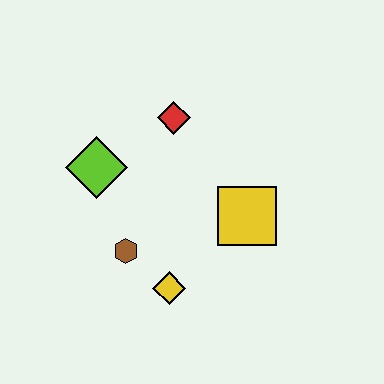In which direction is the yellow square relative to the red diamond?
The yellow square is below the red diamond.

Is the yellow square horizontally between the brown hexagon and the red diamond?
No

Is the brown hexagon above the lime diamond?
No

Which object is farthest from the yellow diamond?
The red diamond is farthest from the yellow diamond.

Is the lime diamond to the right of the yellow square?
No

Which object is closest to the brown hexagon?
The yellow diamond is closest to the brown hexagon.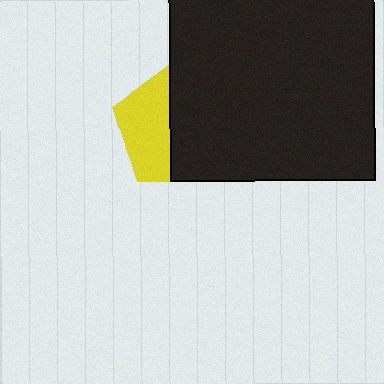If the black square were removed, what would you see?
You would see the complete yellow pentagon.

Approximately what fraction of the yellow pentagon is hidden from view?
Roughly 59% of the yellow pentagon is hidden behind the black square.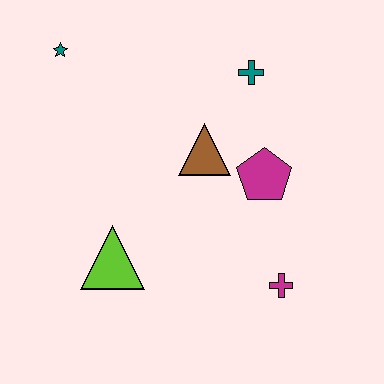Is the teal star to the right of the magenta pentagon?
No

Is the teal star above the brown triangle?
Yes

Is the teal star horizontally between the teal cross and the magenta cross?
No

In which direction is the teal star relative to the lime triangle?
The teal star is above the lime triangle.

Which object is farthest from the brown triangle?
The teal star is farthest from the brown triangle.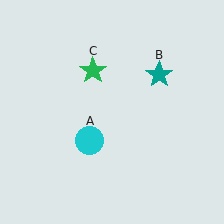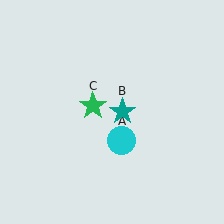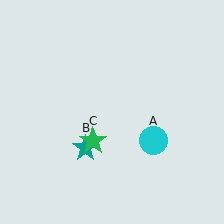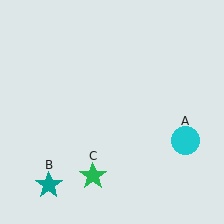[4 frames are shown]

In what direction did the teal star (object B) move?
The teal star (object B) moved down and to the left.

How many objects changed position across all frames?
3 objects changed position: cyan circle (object A), teal star (object B), green star (object C).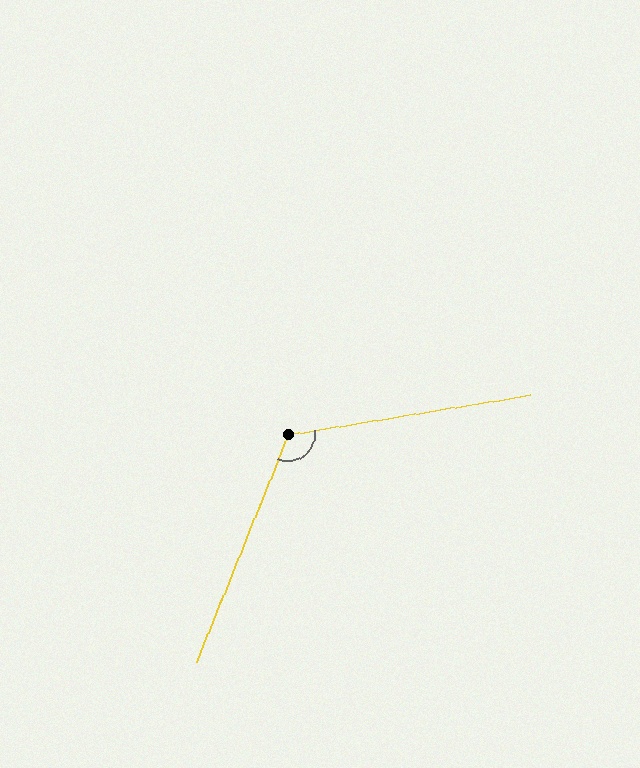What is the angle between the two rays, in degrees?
Approximately 121 degrees.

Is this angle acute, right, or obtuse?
It is obtuse.